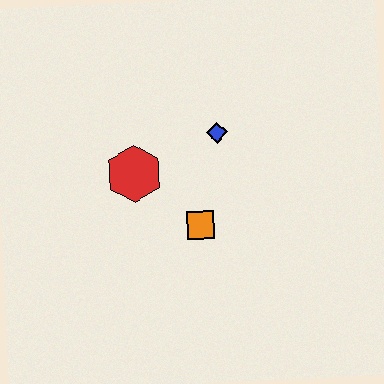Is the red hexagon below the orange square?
No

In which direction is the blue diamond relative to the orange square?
The blue diamond is above the orange square.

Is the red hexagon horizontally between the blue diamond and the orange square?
No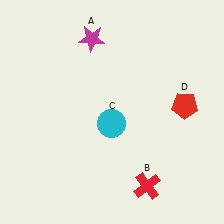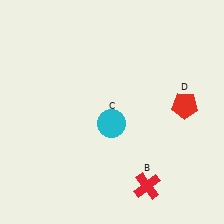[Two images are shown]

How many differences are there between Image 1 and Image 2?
There is 1 difference between the two images.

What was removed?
The magenta star (A) was removed in Image 2.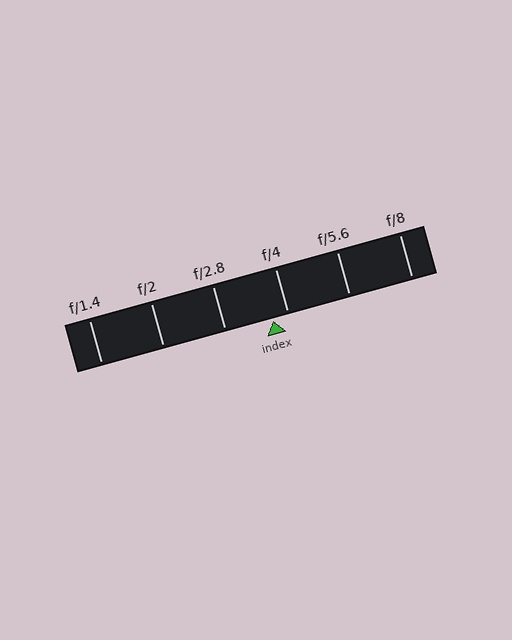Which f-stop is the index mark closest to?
The index mark is closest to f/4.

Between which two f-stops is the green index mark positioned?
The index mark is between f/2.8 and f/4.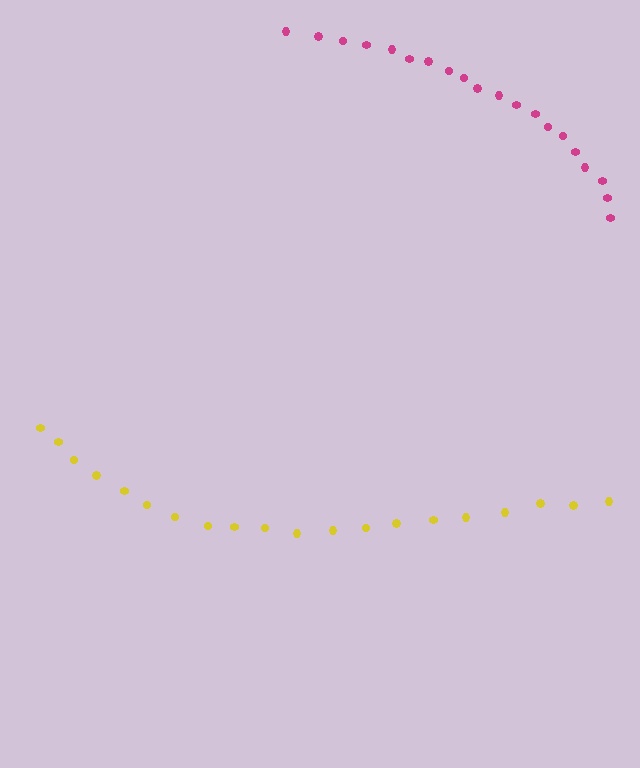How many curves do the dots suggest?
There are 2 distinct paths.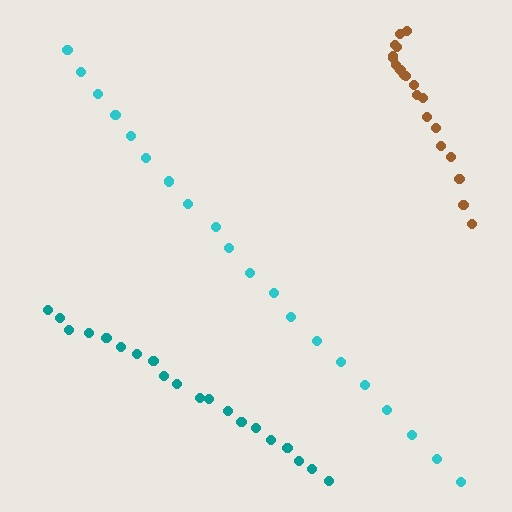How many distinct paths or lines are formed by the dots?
There are 3 distinct paths.